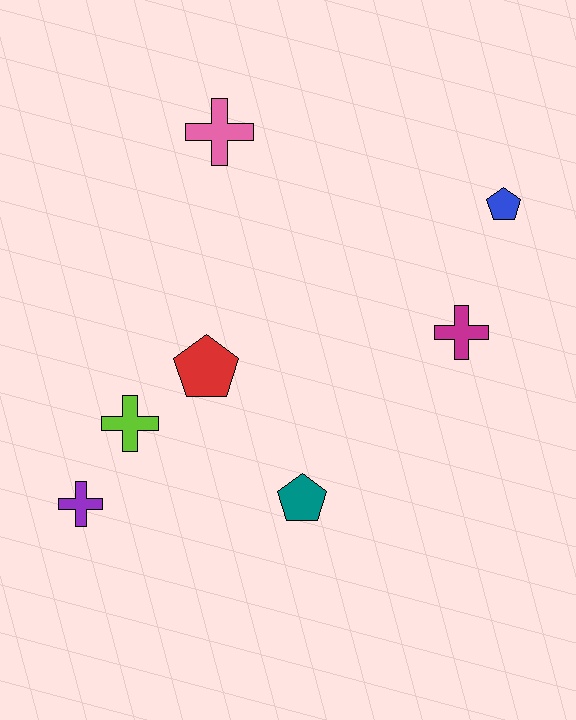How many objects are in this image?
There are 7 objects.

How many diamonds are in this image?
There are no diamonds.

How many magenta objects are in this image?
There is 1 magenta object.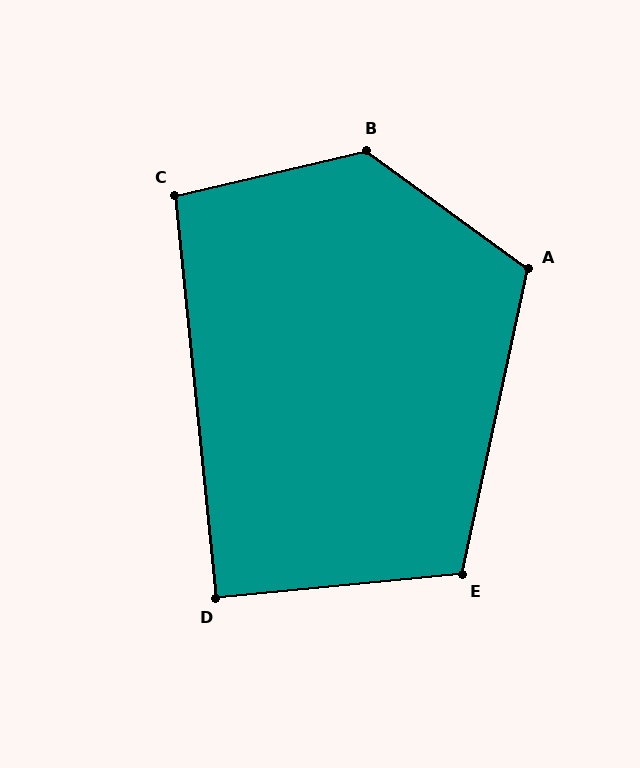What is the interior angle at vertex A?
Approximately 114 degrees (obtuse).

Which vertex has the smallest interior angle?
D, at approximately 90 degrees.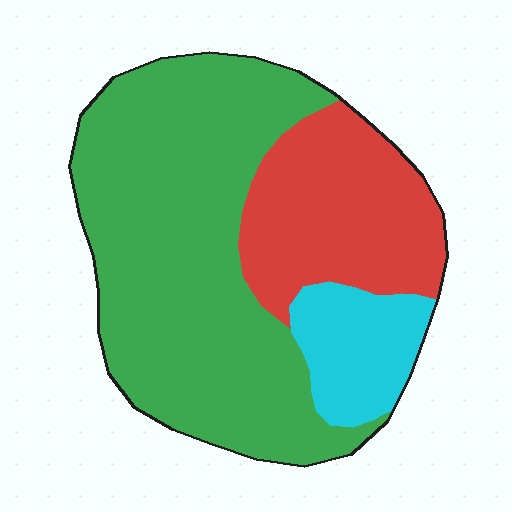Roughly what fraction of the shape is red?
Red covers about 25% of the shape.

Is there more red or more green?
Green.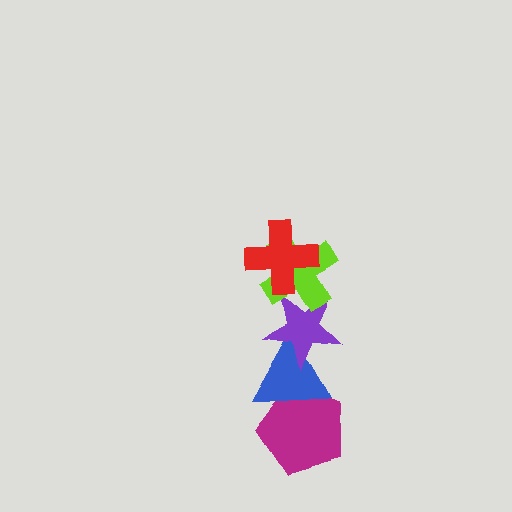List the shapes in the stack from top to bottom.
From top to bottom: the red cross, the lime cross, the purple star, the blue triangle, the magenta pentagon.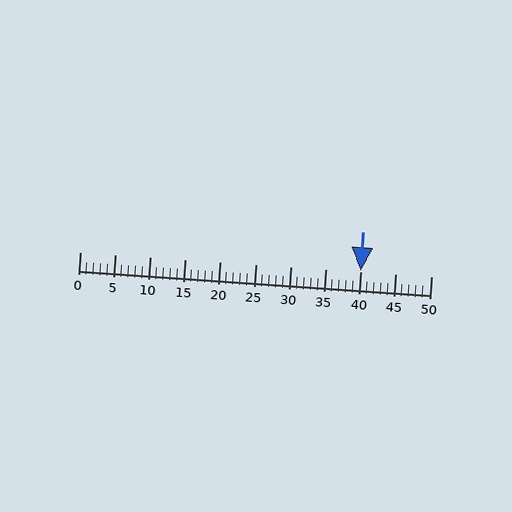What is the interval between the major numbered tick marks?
The major tick marks are spaced 5 units apart.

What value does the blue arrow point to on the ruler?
The blue arrow points to approximately 40.